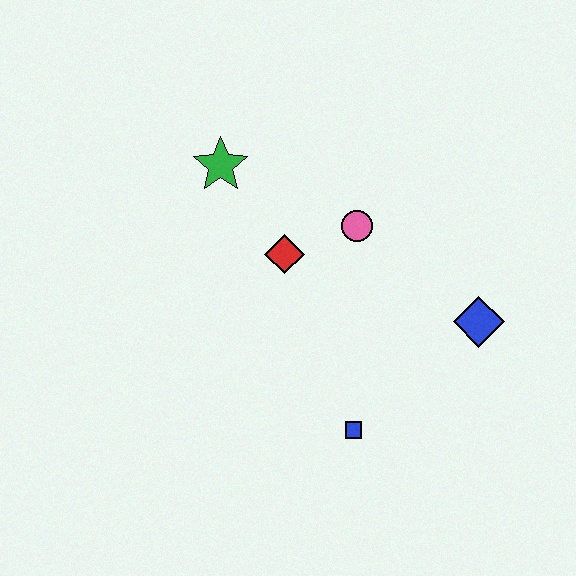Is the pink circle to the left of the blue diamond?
Yes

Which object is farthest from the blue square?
The green star is farthest from the blue square.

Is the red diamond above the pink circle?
No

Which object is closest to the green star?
The red diamond is closest to the green star.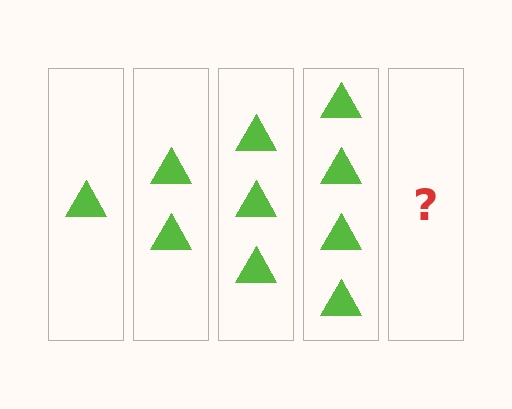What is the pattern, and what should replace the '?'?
The pattern is that each step adds one more triangle. The '?' should be 5 triangles.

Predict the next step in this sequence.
The next step is 5 triangles.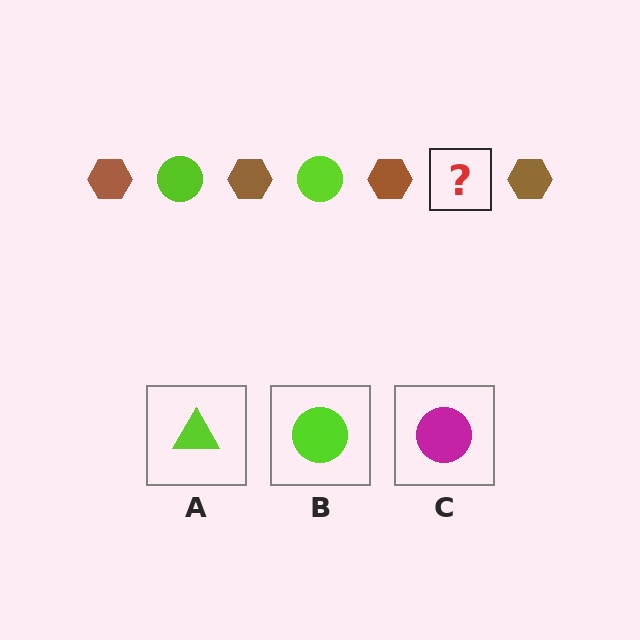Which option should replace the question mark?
Option B.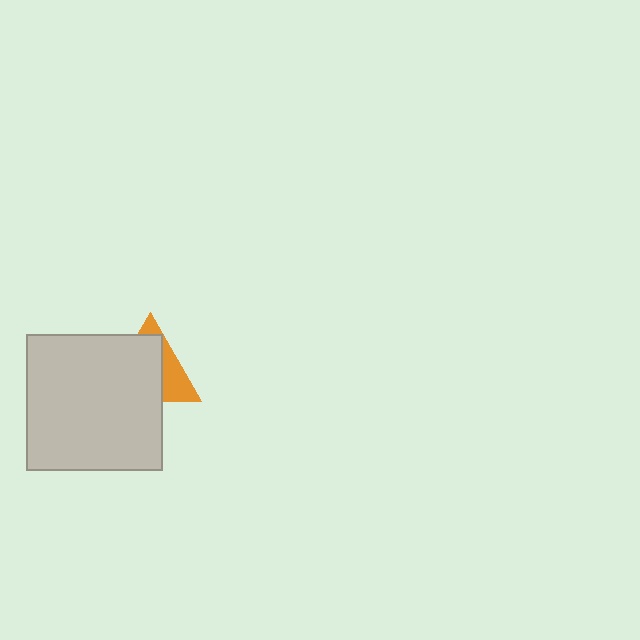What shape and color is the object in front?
The object in front is a light gray square.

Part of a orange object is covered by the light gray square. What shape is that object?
It is a triangle.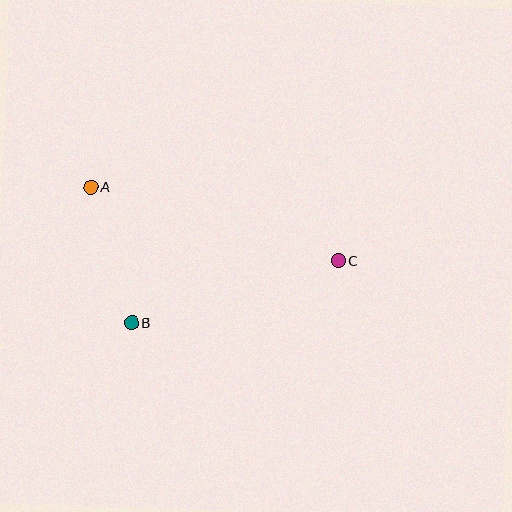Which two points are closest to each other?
Points A and B are closest to each other.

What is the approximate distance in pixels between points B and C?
The distance between B and C is approximately 215 pixels.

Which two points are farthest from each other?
Points A and C are farthest from each other.